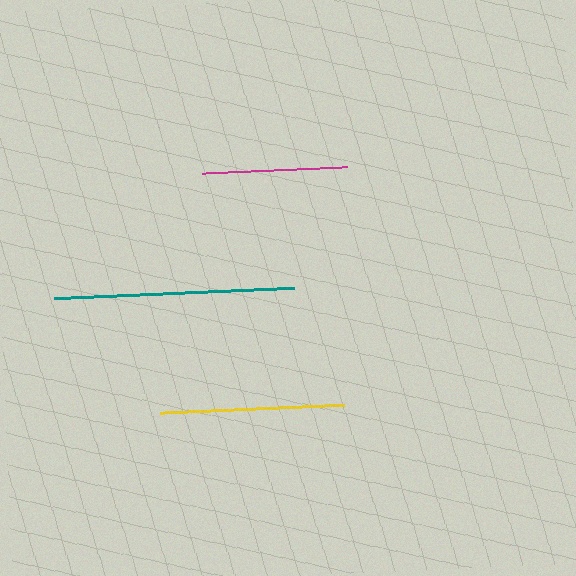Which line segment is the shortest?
The magenta line is the shortest at approximately 146 pixels.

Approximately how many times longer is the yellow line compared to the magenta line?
The yellow line is approximately 1.3 times the length of the magenta line.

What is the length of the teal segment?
The teal segment is approximately 240 pixels long.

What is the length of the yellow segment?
The yellow segment is approximately 184 pixels long.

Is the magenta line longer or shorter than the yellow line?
The yellow line is longer than the magenta line.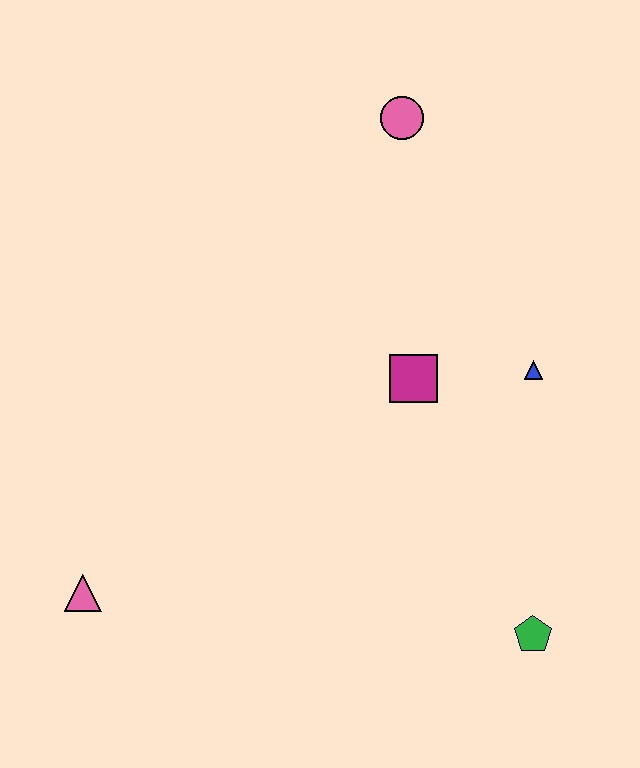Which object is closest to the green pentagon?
The blue triangle is closest to the green pentagon.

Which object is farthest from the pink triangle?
The pink circle is farthest from the pink triangle.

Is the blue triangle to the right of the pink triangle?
Yes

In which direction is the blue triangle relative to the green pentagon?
The blue triangle is above the green pentagon.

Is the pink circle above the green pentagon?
Yes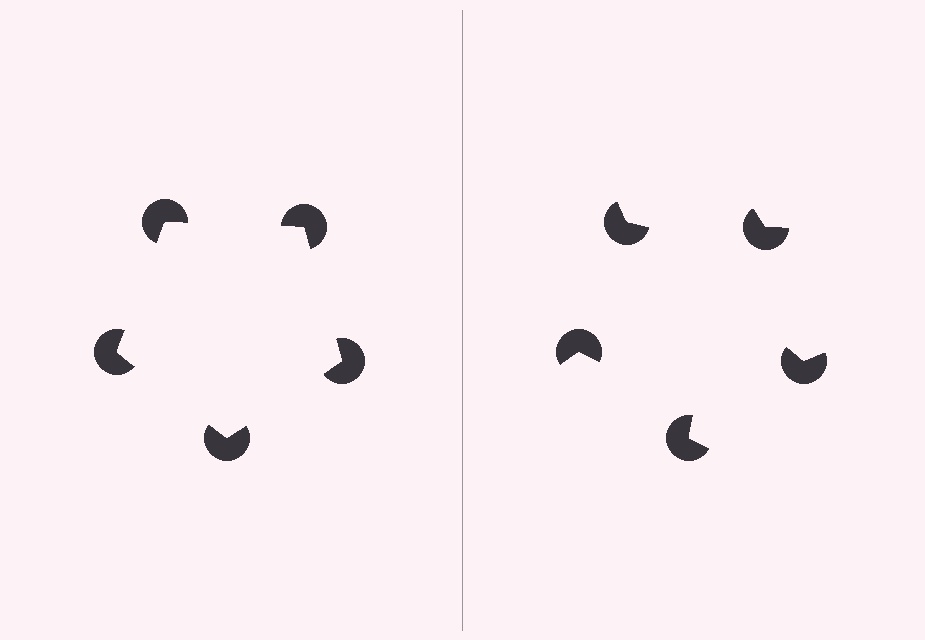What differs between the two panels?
The pac-man discs are positioned identically on both sides; only the wedge orientations differ. On the left they align to a pentagon; on the right they are misaligned.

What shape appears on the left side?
An illusory pentagon.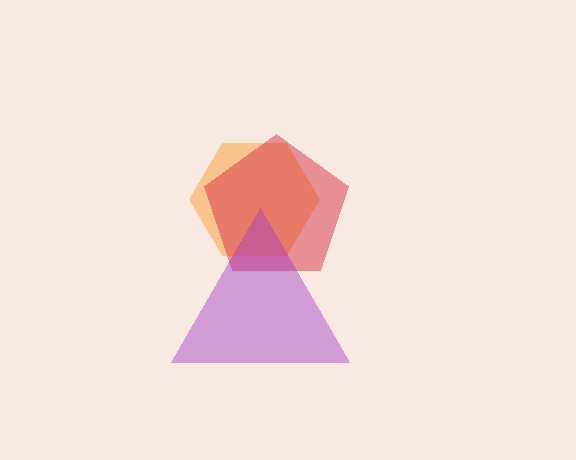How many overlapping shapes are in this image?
There are 3 overlapping shapes in the image.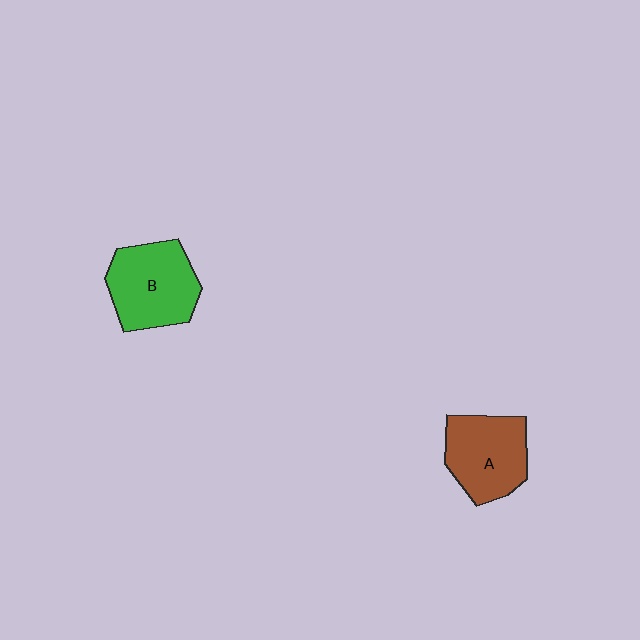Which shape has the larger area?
Shape B (green).